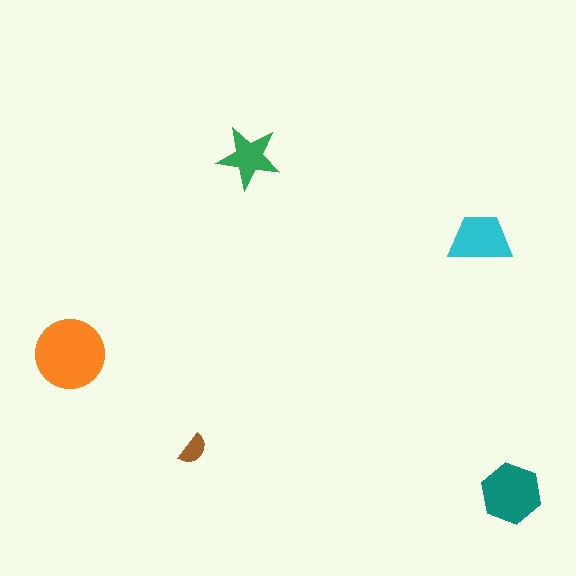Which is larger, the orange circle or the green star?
The orange circle.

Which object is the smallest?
The brown semicircle.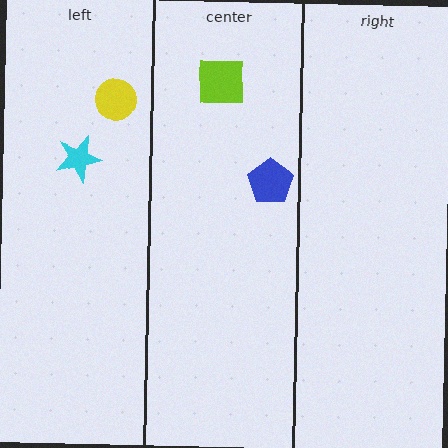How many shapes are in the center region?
2.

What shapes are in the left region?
The yellow circle, the cyan star.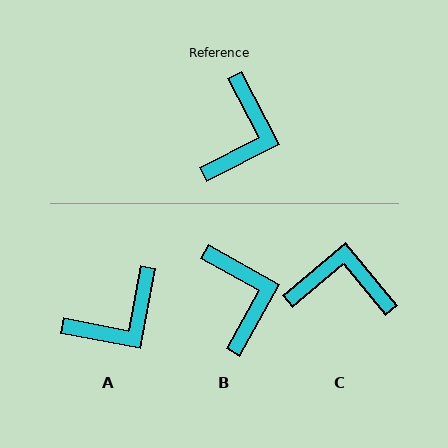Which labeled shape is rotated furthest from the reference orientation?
C, about 103 degrees away.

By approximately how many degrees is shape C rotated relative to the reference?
Approximately 103 degrees counter-clockwise.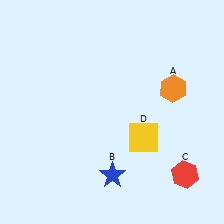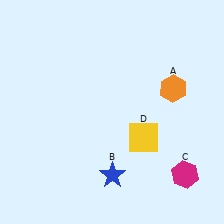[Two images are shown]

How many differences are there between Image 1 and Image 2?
There is 1 difference between the two images.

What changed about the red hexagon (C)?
In Image 1, C is red. In Image 2, it changed to magenta.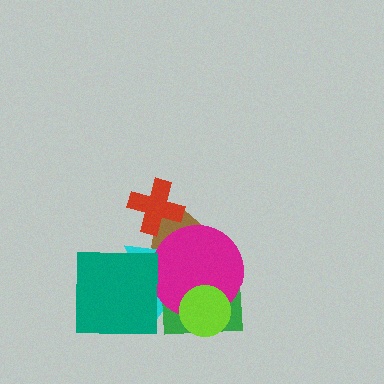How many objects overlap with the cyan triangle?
6 objects overlap with the cyan triangle.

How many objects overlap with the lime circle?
3 objects overlap with the lime circle.